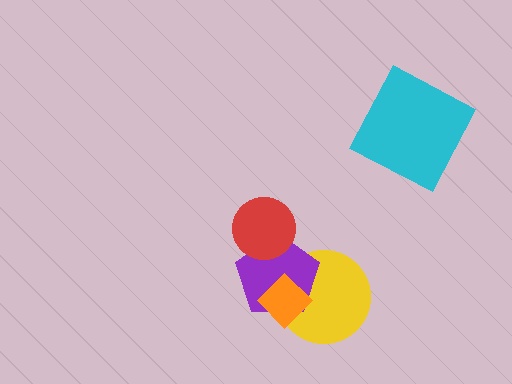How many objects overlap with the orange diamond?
2 objects overlap with the orange diamond.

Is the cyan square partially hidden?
No, no other shape covers it.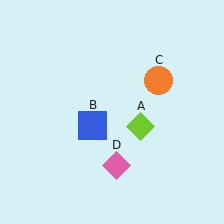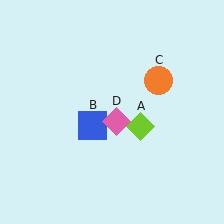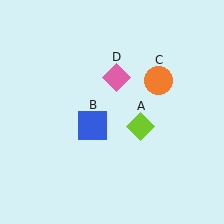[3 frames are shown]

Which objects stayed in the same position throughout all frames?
Lime diamond (object A) and blue square (object B) and orange circle (object C) remained stationary.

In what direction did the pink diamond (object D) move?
The pink diamond (object D) moved up.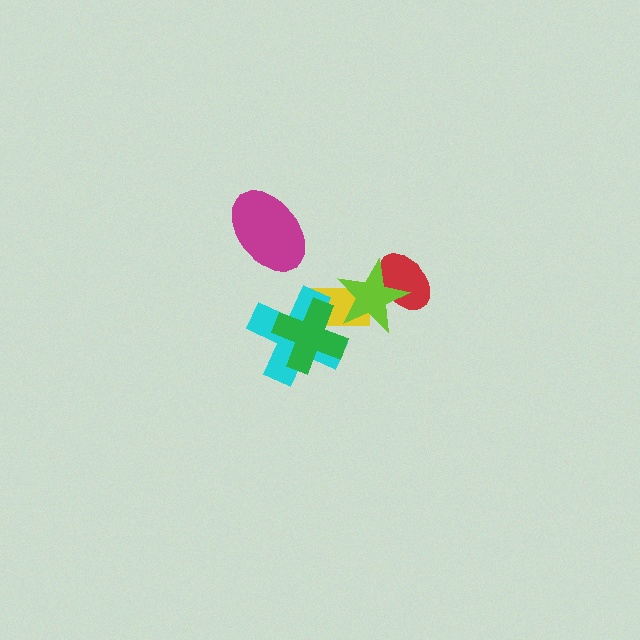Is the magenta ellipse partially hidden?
No, no other shape covers it.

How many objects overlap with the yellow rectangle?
3 objects overlap with the yellow rectangle.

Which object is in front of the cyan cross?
The green cross is in front of the cyan cross.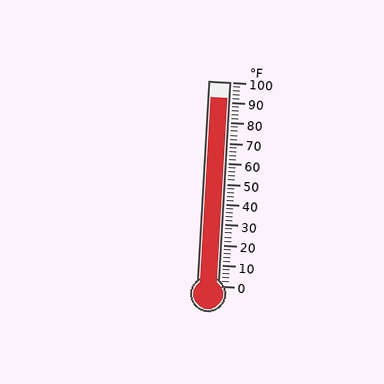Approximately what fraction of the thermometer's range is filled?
The thermometer is filled to approximately 90% of its range.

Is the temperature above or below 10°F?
The temperature is above 10°F.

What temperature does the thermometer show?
The thermometer shows approximately 92°F.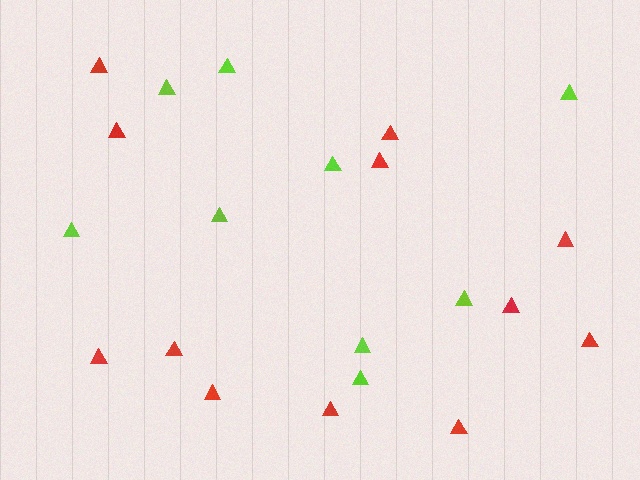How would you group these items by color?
There are 2 groups: one group of red triangles (12) and one group of lime triangles (9).